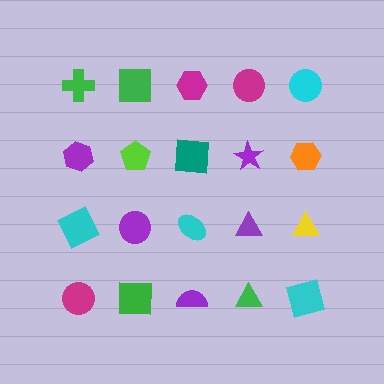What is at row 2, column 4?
A purple star.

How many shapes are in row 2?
5 shapes.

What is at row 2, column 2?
A lime pentagon.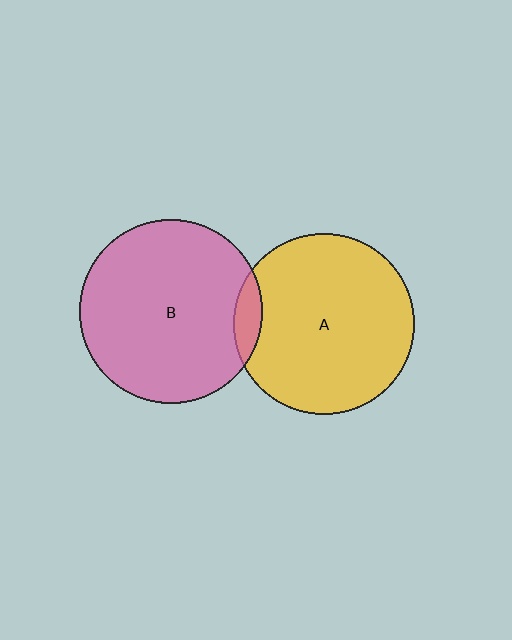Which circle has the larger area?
Circle B (pink).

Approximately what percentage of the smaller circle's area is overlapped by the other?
Approximately 5%.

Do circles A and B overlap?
Yes.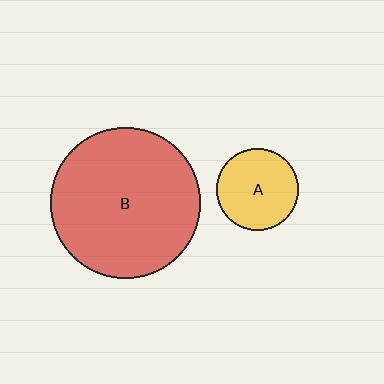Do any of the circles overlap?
No, none of the circles overlap.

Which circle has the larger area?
Circle B (red).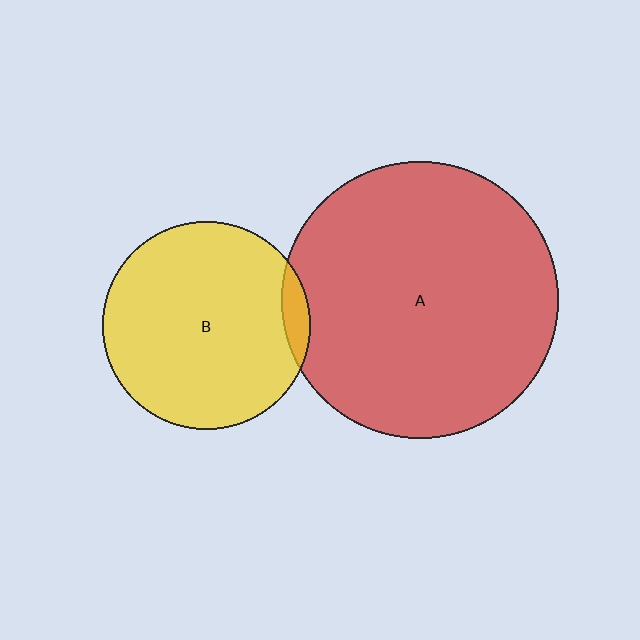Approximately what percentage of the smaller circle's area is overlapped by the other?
Approximately 5%.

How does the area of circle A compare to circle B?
Approximately 1.8 times.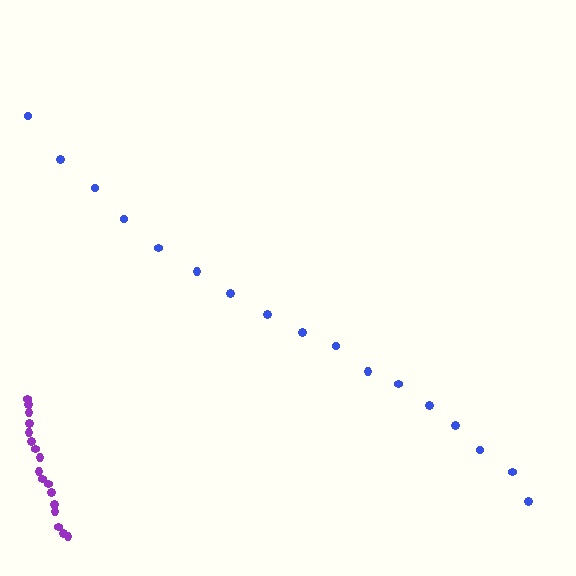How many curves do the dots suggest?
There are 2 distinct paths.